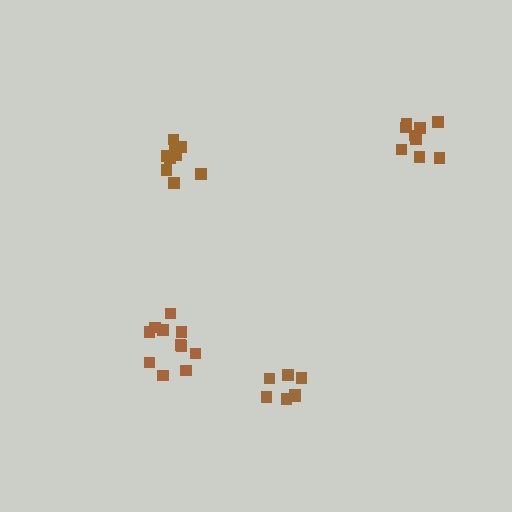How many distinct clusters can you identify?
There are 4 distinct clusters.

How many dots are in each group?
Group 1: 11 dots, Group 2: 10 dots, Group 3: 9 dots, Group 4: 7 dots (37 total).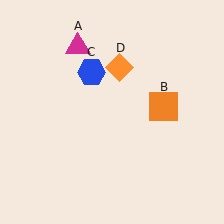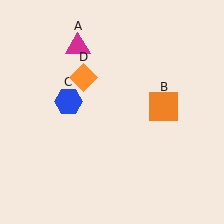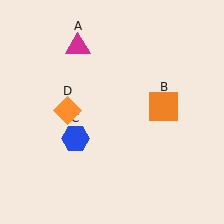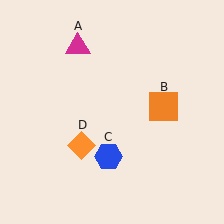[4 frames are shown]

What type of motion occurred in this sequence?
The blue hexagon (object C), orange diamond (object D) rotated counterclockwise around the center of the scene.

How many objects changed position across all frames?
2 objects changed position: blue hexagon (object C), orange diamond (object D).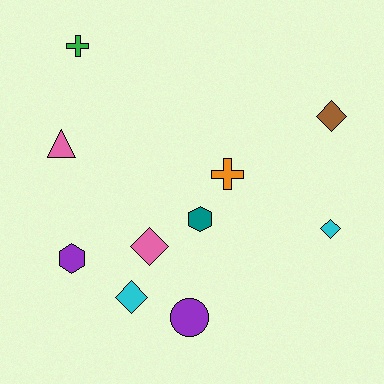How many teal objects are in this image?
There is 1 teal object.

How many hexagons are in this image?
There are 2 hexagons.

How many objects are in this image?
There are 10 objects.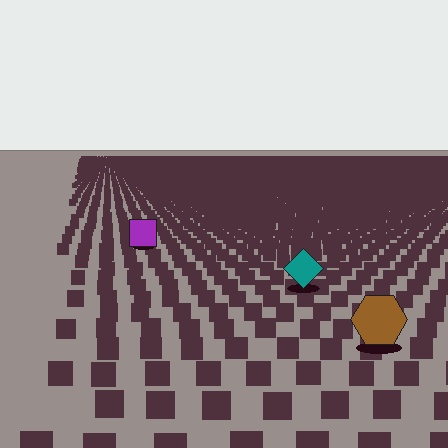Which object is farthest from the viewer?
The purple square is farthest from the viewer. It appears smaller and the ground texture around it is denser.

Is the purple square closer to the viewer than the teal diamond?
No. The teal diamond is closer — you can tell from the texture gradient: the ground texture is coarser near it.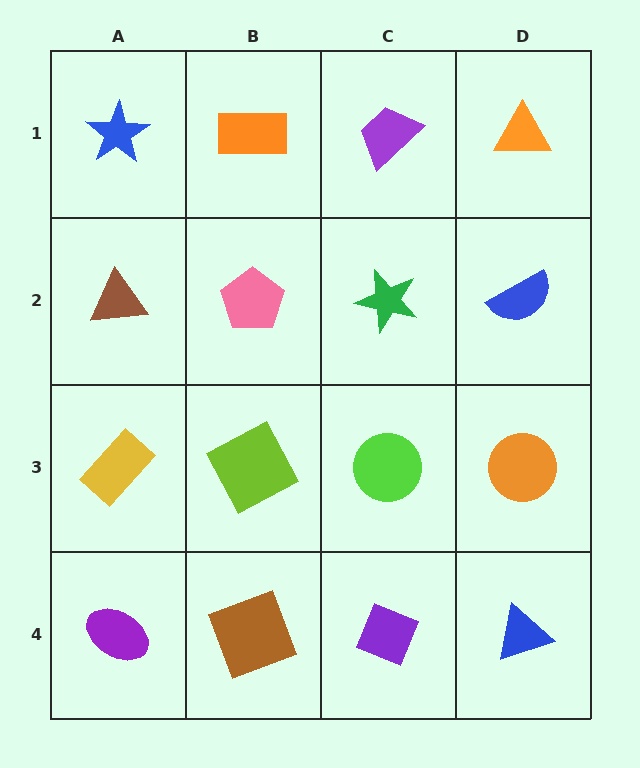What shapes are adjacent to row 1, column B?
A pink pentagon (row 2, column B), a blue star (row 1, column A), a purple trapezoid (row 1, column C).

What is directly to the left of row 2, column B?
A brown triangle.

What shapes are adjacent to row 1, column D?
A blue semicircle (row 2, column D), a purple trapezoid (row 1, column C).